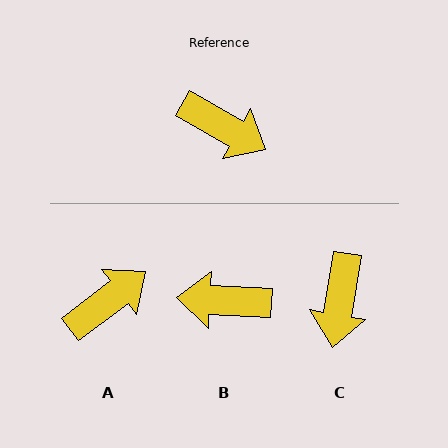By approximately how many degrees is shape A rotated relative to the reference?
Approximately 67 degrees counter-clockwise.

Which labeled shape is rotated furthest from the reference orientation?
B, about 154 degrees away.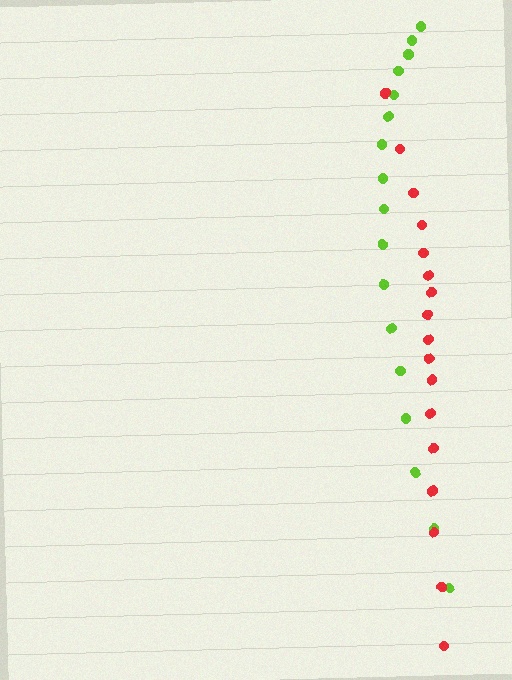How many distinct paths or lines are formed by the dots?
There are 2 distinct paths.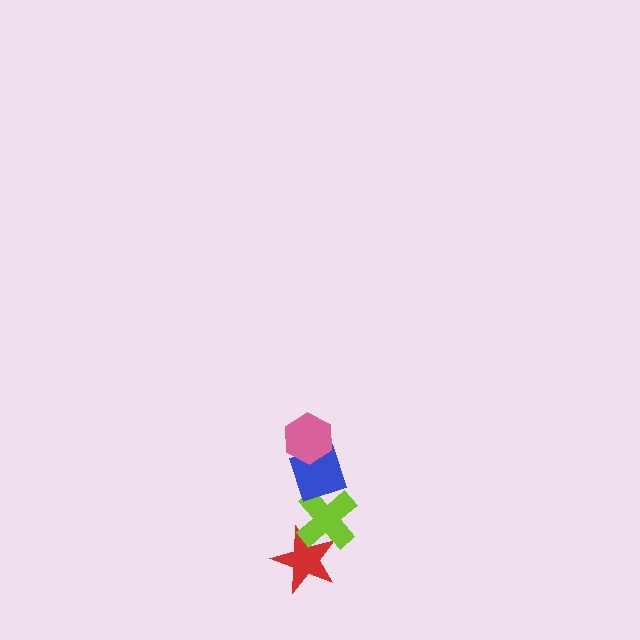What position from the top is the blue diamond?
The blue diamond is 2nd from the top.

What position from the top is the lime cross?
The lime cross is 3rd from the top.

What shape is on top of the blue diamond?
The pink hexagon is on top of the blue diamond.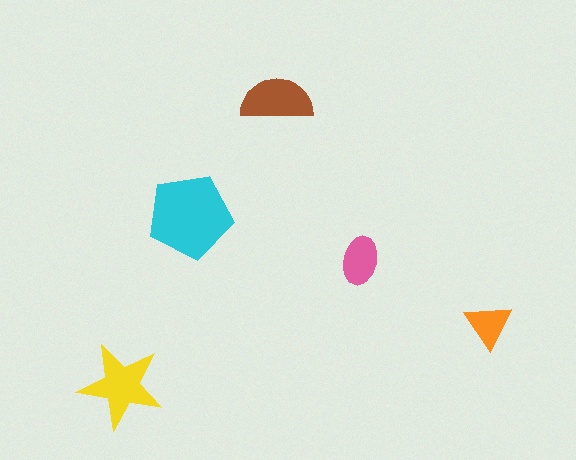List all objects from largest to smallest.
The cyan pentagon, the yellow star, the brown semicircle, the pink ellipse, the orange triangle.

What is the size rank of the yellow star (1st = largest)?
2nd.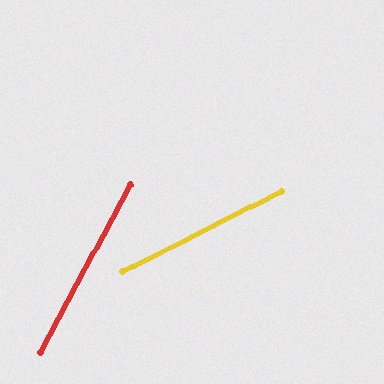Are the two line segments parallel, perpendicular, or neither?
Neither parallel nor perpendicular — they differ by about 34°.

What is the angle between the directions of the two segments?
Approximately 34 degrees.